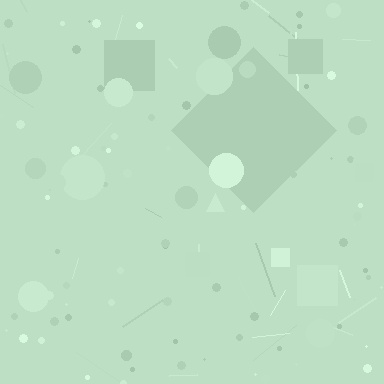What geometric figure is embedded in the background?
A diamond is embedded in the background.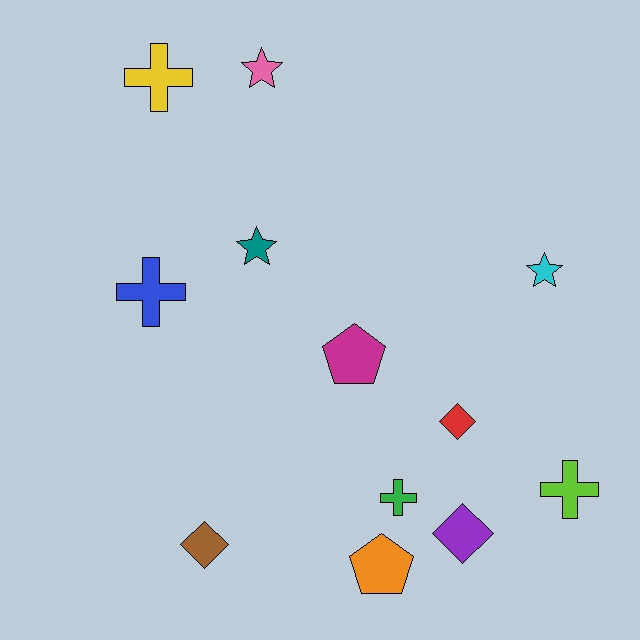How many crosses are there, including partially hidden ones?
There are 4 crosses.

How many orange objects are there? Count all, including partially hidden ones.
There is 1 orange object.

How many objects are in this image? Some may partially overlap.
There are 12 objects.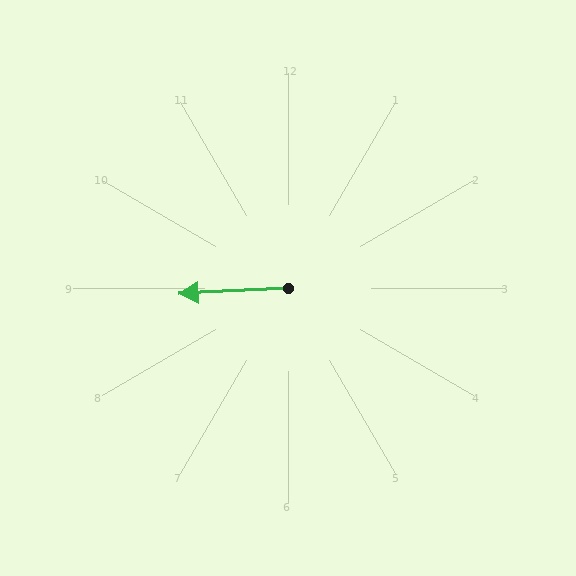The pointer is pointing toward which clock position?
Roughly 9 o'clock.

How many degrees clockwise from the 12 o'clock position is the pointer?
Approximately 267 degrees.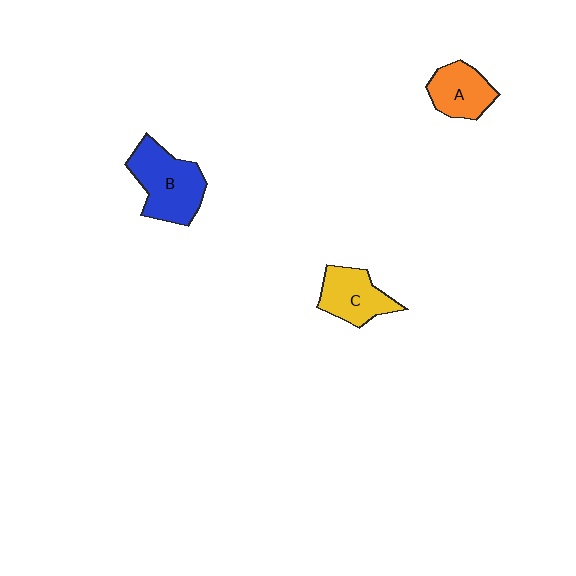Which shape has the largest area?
Shape B (blue).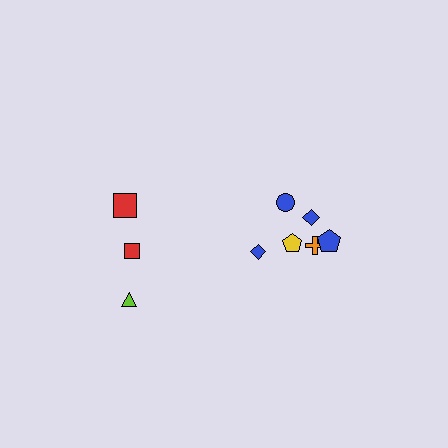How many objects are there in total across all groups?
There are 9 objects.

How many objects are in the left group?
There are 3 objects.